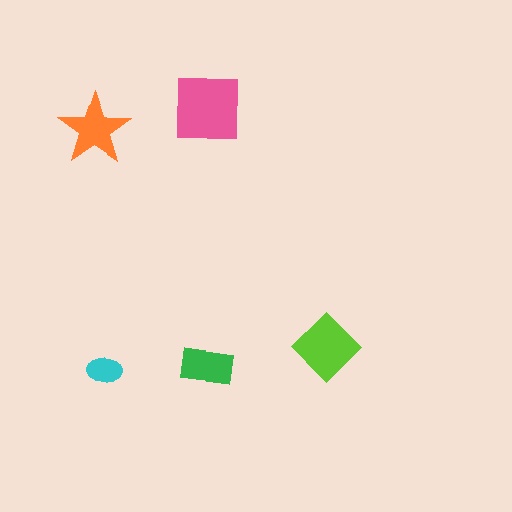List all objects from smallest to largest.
The cyan ellipse, the green rectangle, the orange star, the lime diamond, the pink square.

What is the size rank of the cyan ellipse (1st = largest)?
5th.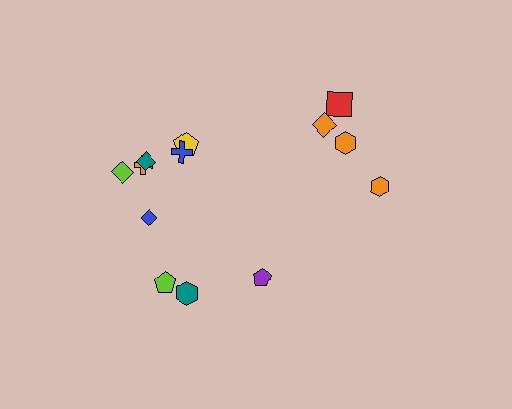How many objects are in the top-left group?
There are 6 objects.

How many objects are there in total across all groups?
There are 13 objects.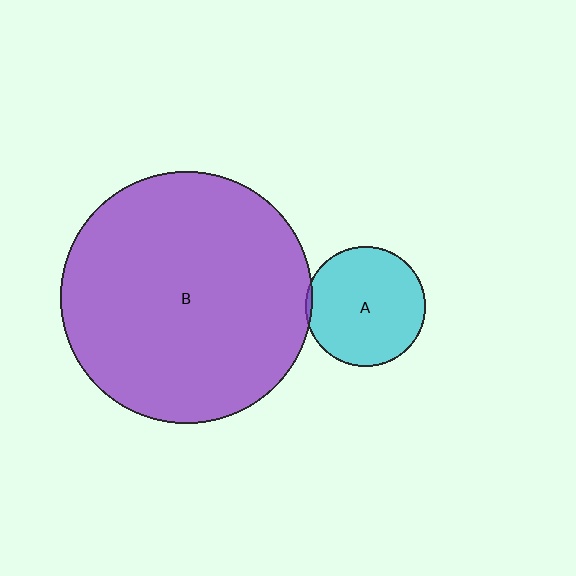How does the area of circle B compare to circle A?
Approximately 4.4 times.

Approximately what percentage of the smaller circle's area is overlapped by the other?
Approximately 5%.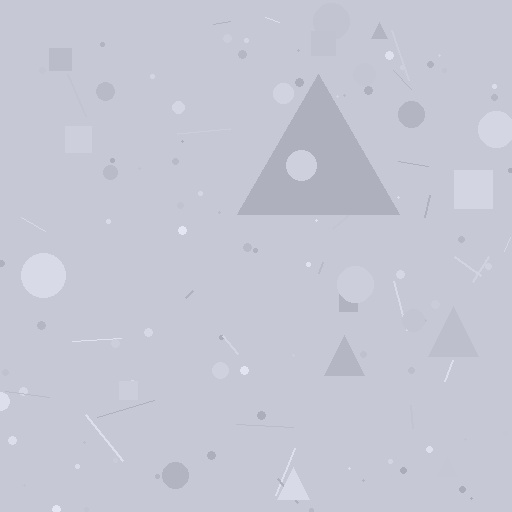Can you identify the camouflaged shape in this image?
The camouflaged shape is a triangle.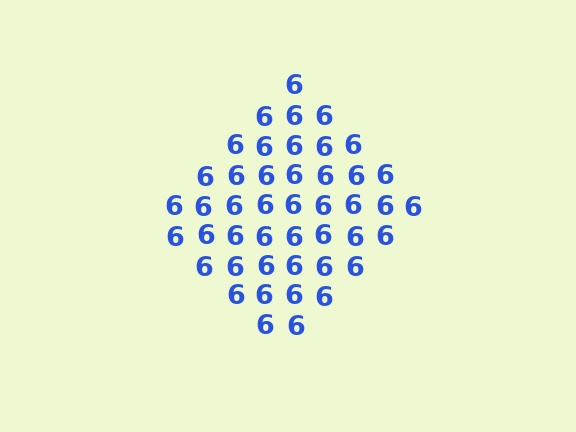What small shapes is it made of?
It is made of small digit 6's.